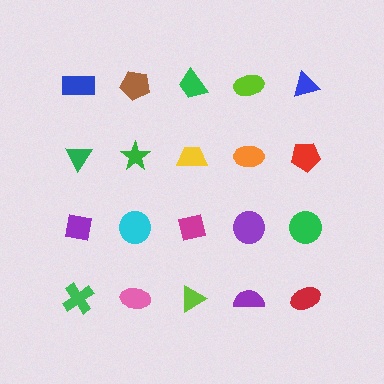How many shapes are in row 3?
5 shapes.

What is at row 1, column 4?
A lime ellipse.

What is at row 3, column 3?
A magenta square.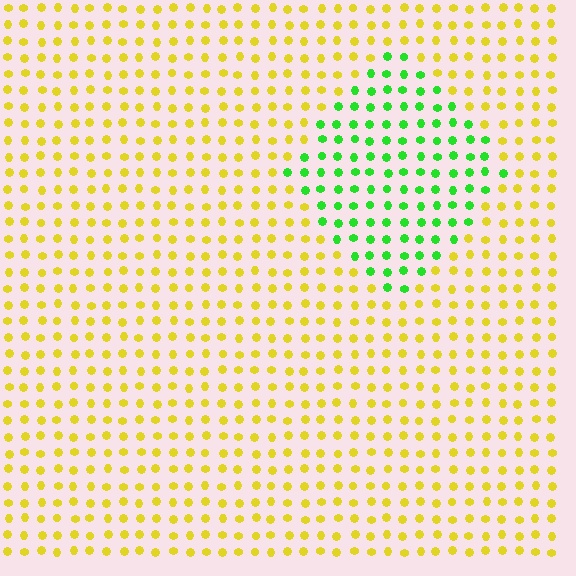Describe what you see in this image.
The image is filled with small yellow elements in a uniform arrangement. A diamond-shaped region is visible where the elements are tinted to a slightly different hue, forming a subtle color boundary.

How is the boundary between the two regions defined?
The boundary is defined purely by a slight shift in hue (about 65 degrees). Spacing, size, and orientation are identical on both sides.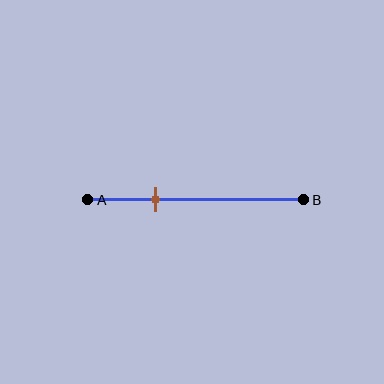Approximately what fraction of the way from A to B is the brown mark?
The brown mark is approximately 30% of the way from A to B.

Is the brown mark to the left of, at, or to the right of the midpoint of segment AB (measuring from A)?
The brown mark is to the left of the midpoint of segment AB.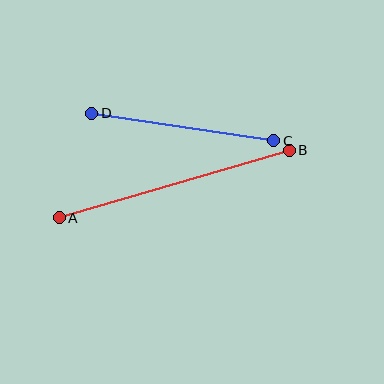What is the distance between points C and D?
The distance is approximately 184 pixels.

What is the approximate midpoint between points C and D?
The midpoint is at approximately (183, 127) pixels.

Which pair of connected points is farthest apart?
Points A and B are farthest apart.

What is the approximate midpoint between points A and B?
The midpoint is at approximately (174, 184) pixels.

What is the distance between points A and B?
The distance is approximately 240 pixels.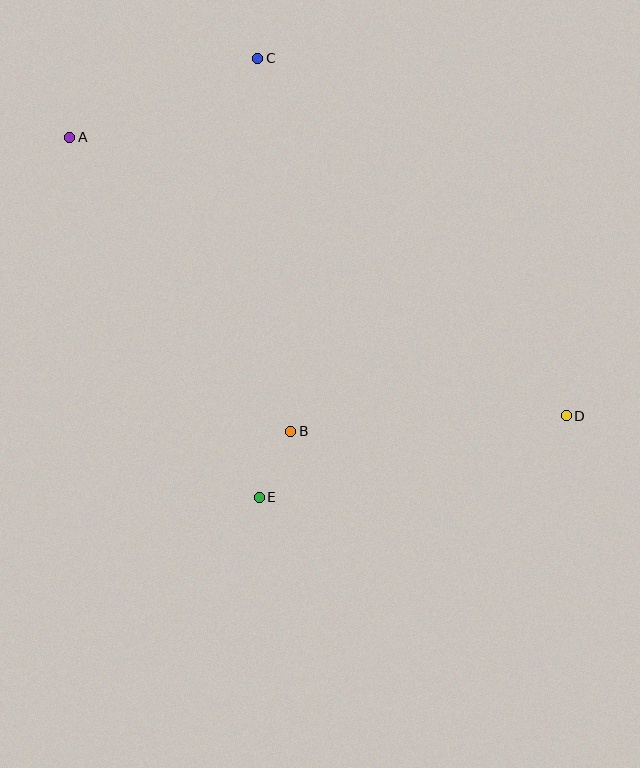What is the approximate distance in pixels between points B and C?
The distance between B and C is approximately 374 pixels.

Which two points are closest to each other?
Points B and E are closest to each other.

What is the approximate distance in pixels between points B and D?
The distance between B and D is approximately 276 pixels.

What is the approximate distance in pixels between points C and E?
The distance between C and E is approximately 439 pixels.